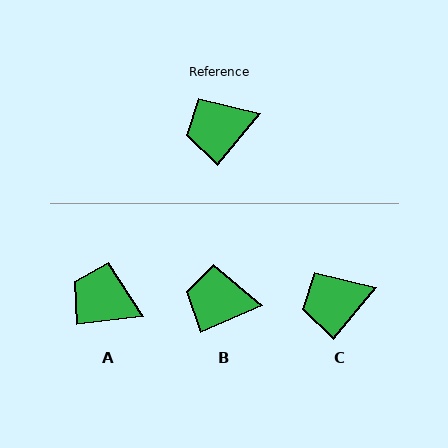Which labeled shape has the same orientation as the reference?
C.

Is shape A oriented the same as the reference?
No, it is off by about 43 degrees.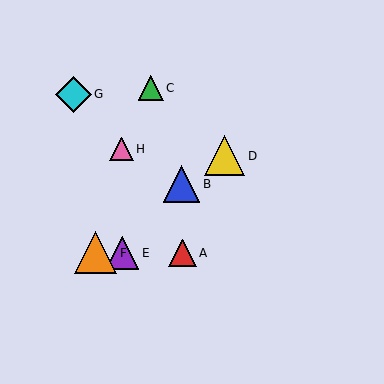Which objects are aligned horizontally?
Objects A, E, F are aligned horizontally.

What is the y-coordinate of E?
Object E is at y≈253.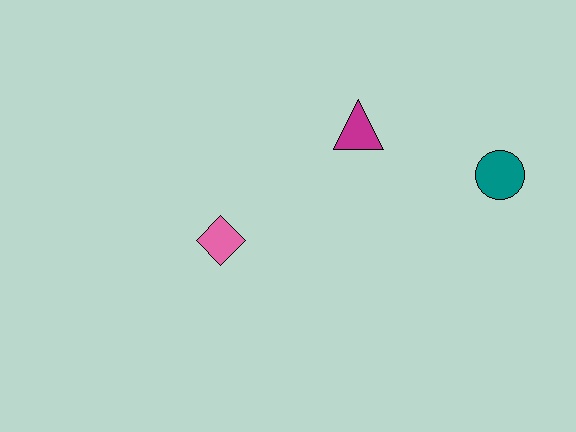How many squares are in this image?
There are no squares.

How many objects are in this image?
There are 3 objects.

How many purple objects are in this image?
There are no purple objects.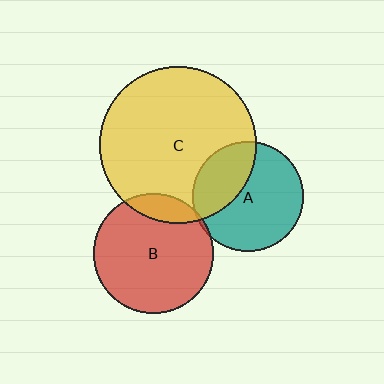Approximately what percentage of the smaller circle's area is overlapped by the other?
Approximately 35%.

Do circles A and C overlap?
Yes.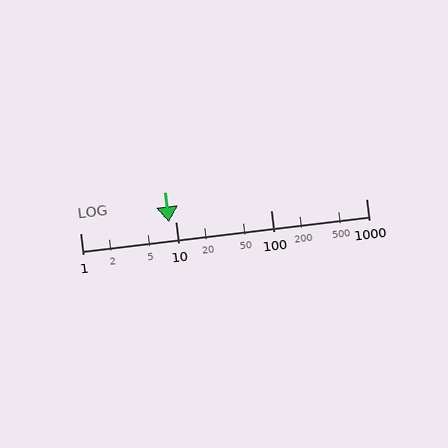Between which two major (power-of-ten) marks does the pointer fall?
The pointer is between 1 and 10.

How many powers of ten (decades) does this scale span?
The scale spans 3 decades, from 1 to 1000.